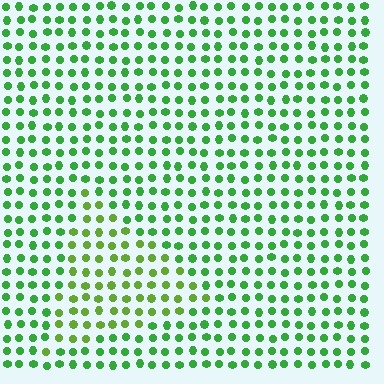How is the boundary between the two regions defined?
The boundary is defined purely by a slight shift in hue (about 28 degrees). Spacing, size, and orientation are identical on both sides.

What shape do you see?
I see a triangle.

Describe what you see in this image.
The image is filled with small green elements in a uniform arrangement. A triangle-shaped region is visible where the elements are tinted to a slightly different hue, forming a subtle color boundary.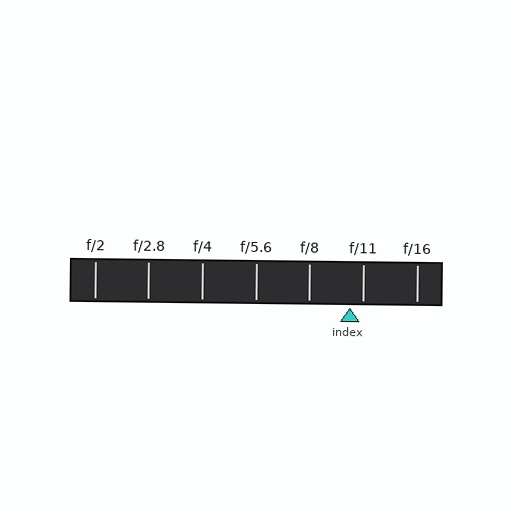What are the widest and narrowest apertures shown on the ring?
The widest aperture shown is f/2 and the narrowest is f/16.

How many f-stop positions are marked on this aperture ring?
There are 7 f-stop positions marked.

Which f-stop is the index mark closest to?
The index mark is closest to f/11.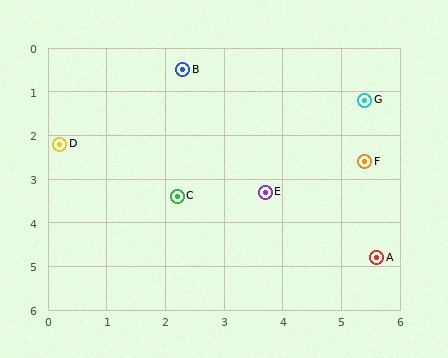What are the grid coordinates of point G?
Point G is at approximately (5.4, 1.2).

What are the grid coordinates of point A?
Point A is at approximately (5.6, 4.8).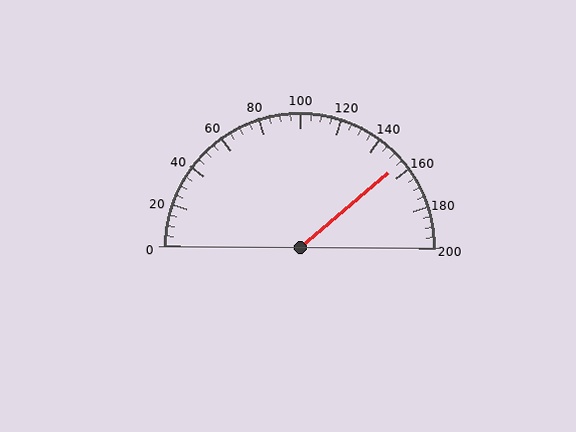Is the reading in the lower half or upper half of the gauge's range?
The reading is in the upper half of the range (0 to 200).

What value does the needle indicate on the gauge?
The needle indicates approximately 155.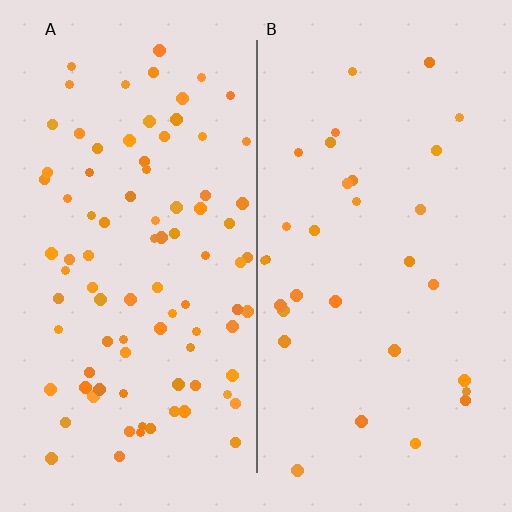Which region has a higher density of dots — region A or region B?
A (the left).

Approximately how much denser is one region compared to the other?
Approximately 2.7× — region A over region B.